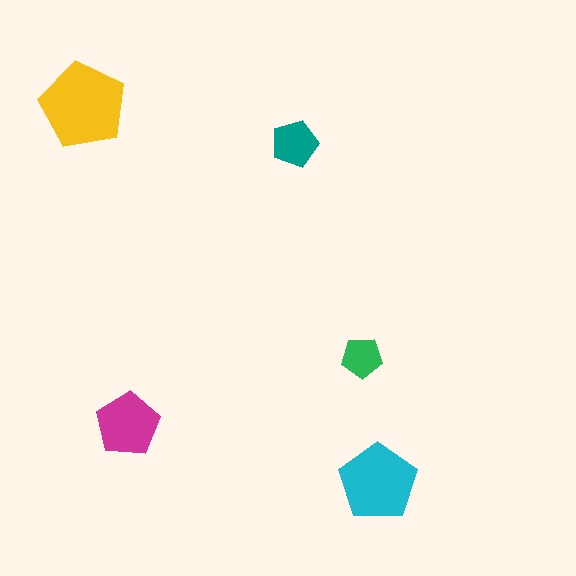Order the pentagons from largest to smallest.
the yellow one, the cyan one, the magenta one, the teal one, the green one.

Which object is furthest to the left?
The yellow pentagon is leftmost.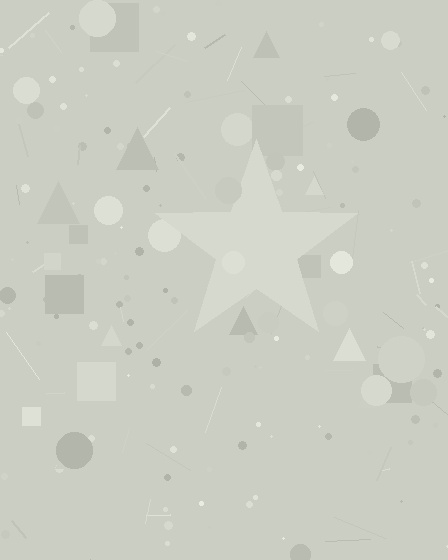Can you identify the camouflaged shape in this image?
The camouflaged shape is a star.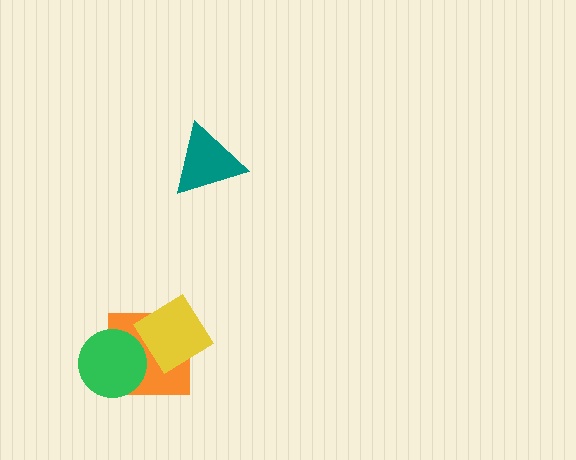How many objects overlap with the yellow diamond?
1 object overlaps with the yellow diamond.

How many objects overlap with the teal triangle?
0 objects overlap with the teal triangle.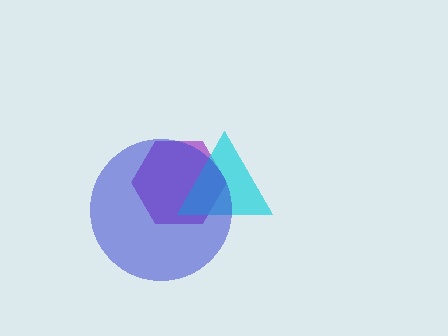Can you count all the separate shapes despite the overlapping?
Yes, there are 3 separate shapes.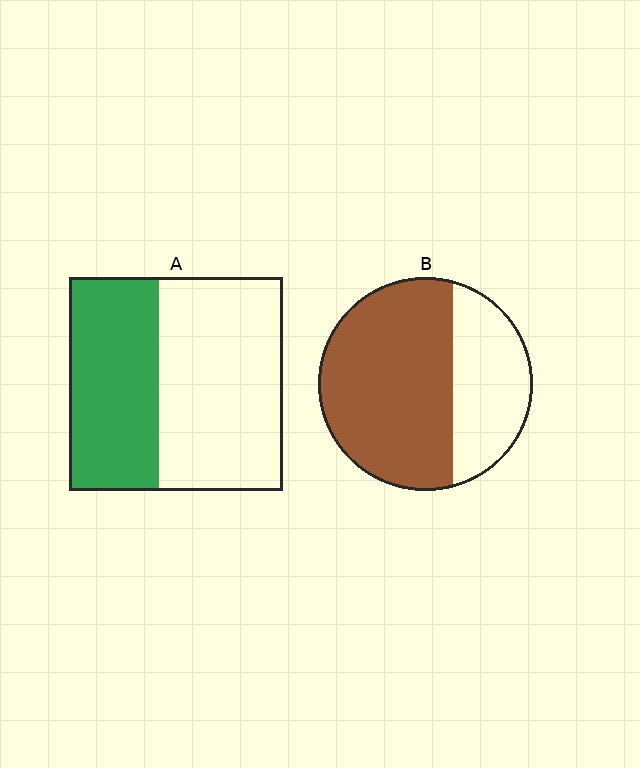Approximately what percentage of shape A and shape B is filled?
A is approximately 40% and B is approximately 65%.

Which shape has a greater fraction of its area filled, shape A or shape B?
Shape B.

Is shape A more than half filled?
No.